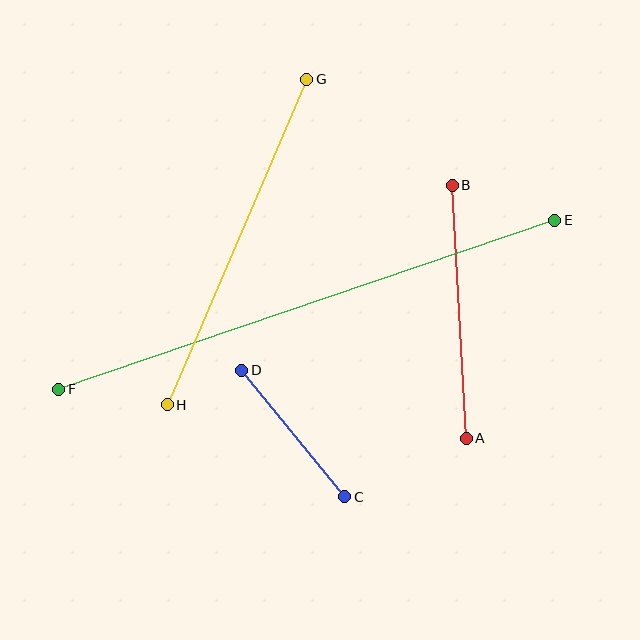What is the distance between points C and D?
The distance is approximately 163 pixels.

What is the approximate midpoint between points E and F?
The midpoint is at approximately (307, 305) pixels.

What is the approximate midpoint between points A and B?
The midpoint is at approximately (459, 312) pixels.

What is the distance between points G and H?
The distance is approximately 354 pixels.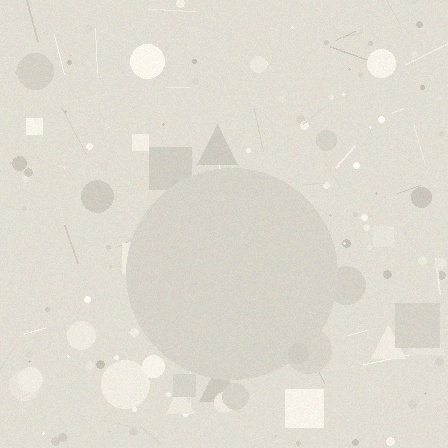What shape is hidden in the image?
A circle is hidden in the image.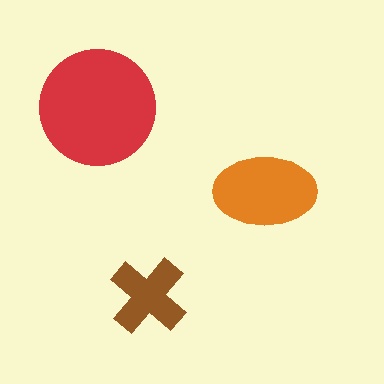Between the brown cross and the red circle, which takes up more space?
The red circle.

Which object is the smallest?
The brown cross.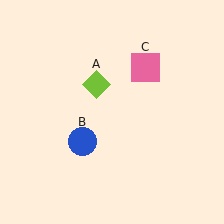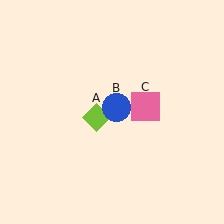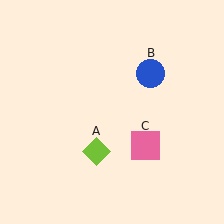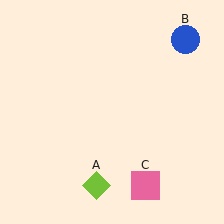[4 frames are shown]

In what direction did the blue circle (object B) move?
The blue circle (object B) moved up and to the right.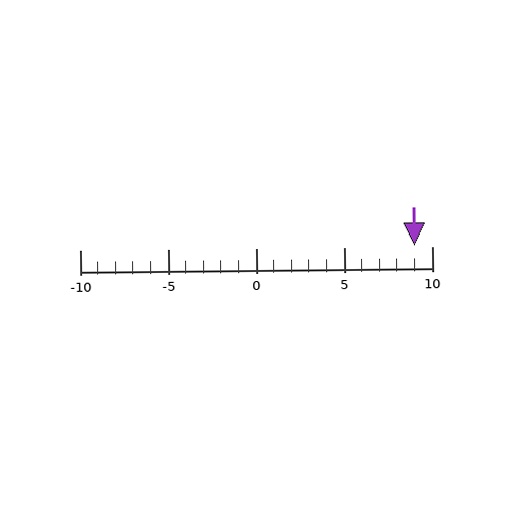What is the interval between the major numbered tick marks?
The major tick marks are spaced 5 units apart.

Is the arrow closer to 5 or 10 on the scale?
The arrow is closer to 10.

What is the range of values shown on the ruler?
The ruler shows values from -10 to 10.